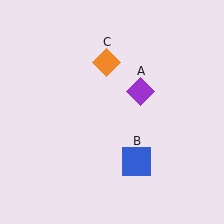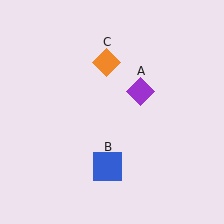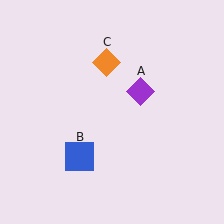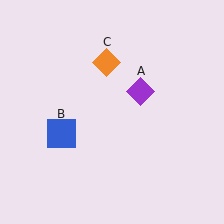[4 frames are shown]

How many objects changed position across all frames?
1 object changed position: blue square (object B).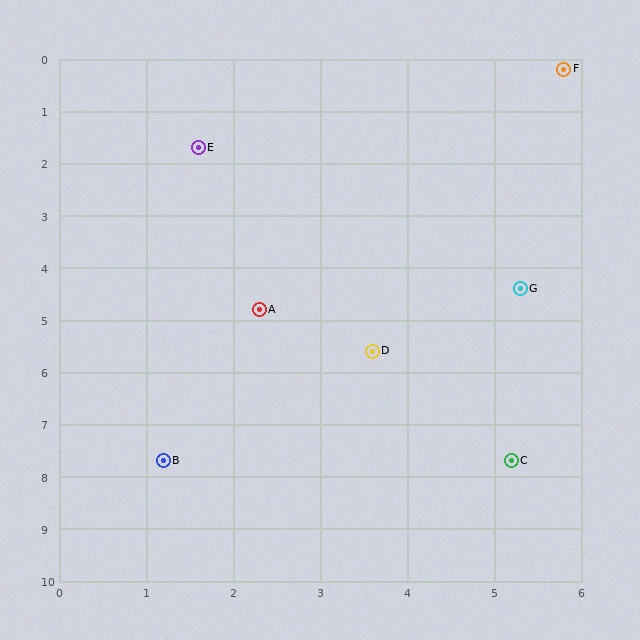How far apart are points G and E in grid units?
Points G and E are about 4.6 grid units apart.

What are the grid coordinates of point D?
Point D is at approximately (3.6, 5.6).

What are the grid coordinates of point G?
Point G is at approximately (5.3, 4.4).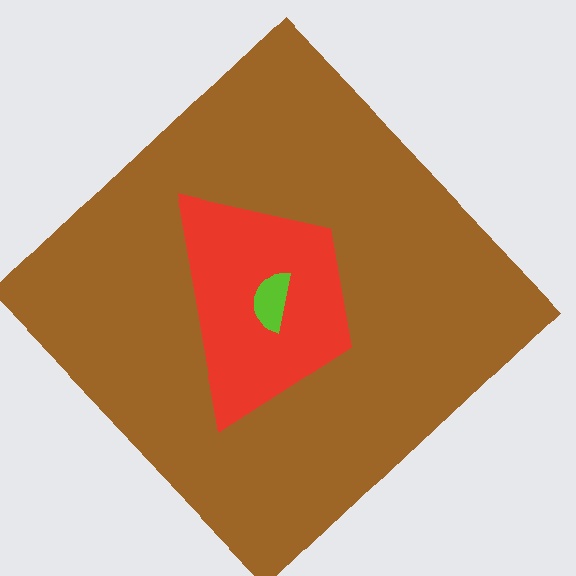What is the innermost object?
The lime semicircle.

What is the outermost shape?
The brown diamond.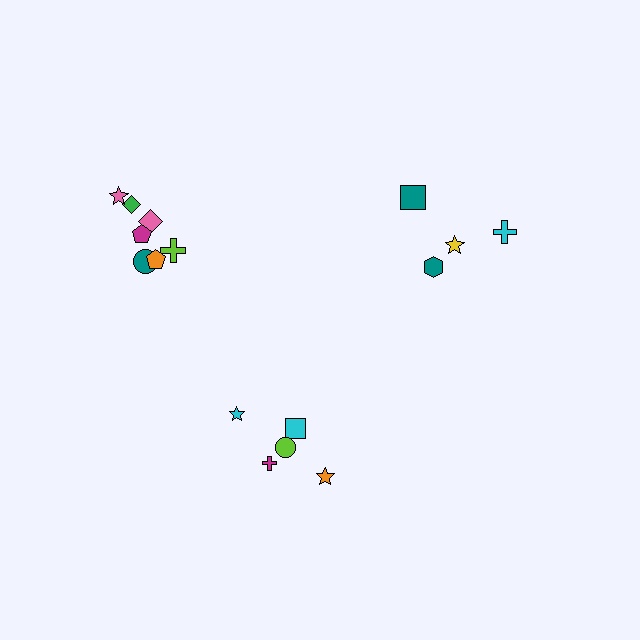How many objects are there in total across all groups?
There are 16 objects.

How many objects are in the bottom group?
There are 5 objects.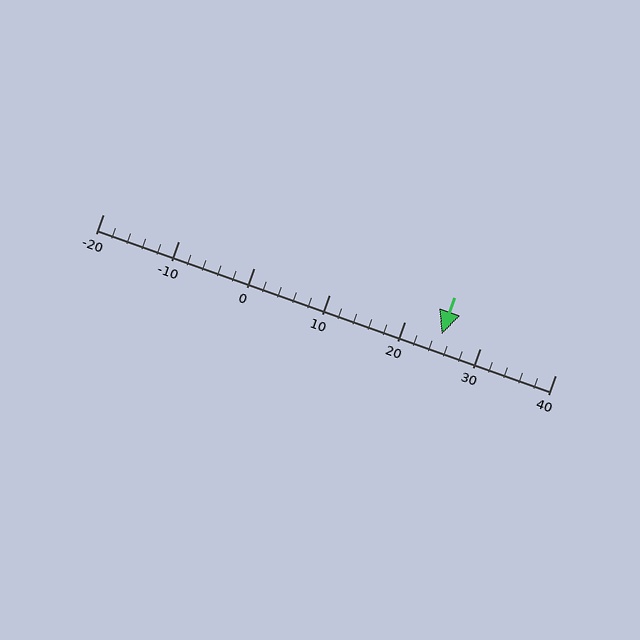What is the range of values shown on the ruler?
The ruler shows values from -20 to 40.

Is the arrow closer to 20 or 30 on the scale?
The arrow is closer to 20.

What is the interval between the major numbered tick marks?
The major tick marks are spaced 10 units apart.